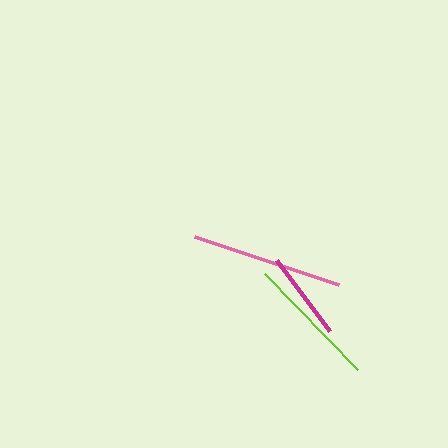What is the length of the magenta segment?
The magenta segment is approximately 89 pixels long.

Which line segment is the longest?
The pink line is the longest at approximately 152 pixels.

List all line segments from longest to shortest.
From longest to shortest: pink, lime, magenta.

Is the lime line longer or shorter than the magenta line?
The lime line is longer than the magenta line.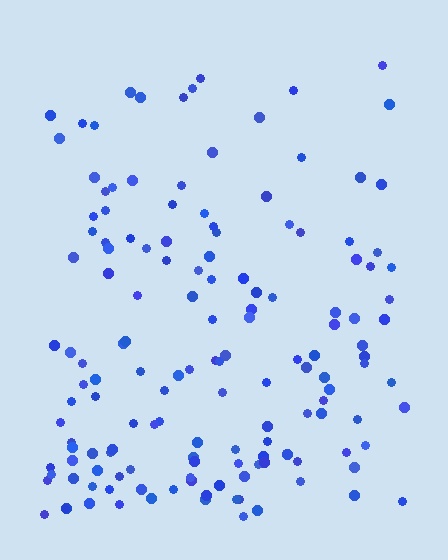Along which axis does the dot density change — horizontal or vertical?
Vertical.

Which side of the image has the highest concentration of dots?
The bottom.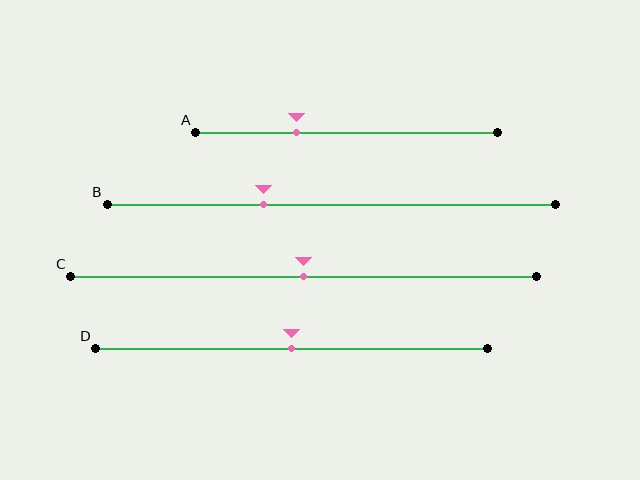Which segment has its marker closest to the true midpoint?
Segment C has its marker closest to the true midpoint.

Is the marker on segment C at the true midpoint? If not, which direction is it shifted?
Yes, the marker on segment C is at the true midpoint.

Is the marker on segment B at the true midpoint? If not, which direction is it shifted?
No, the marker on segment B is shifted to the left by about 15% of the segment length.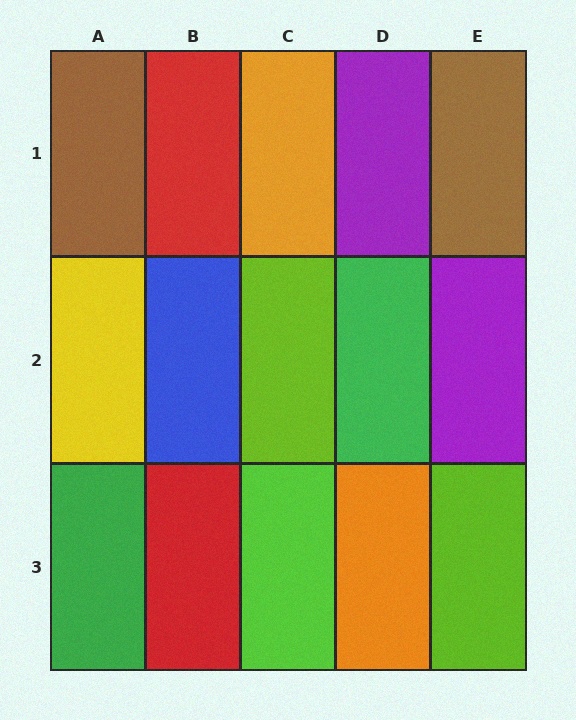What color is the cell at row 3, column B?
Red.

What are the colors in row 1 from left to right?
Brown, red, orange, purple, brown.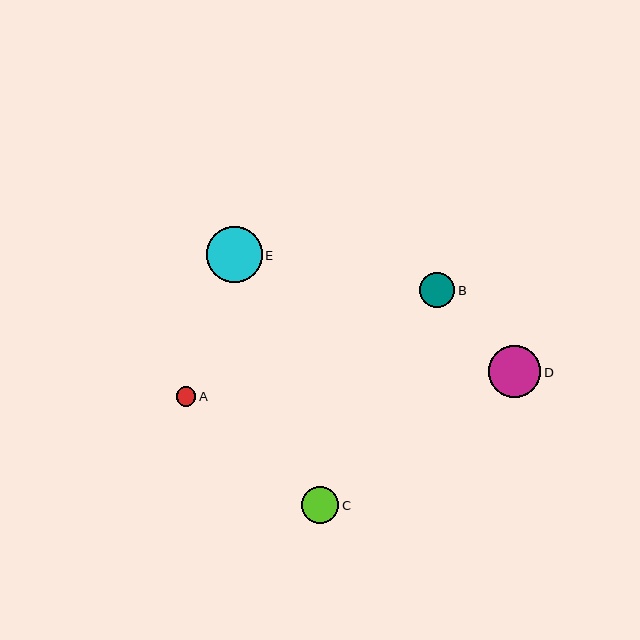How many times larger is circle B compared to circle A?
Circle B is approximately 1.8 times the size of circle A.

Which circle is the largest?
Circle E is the largest with a size of approximately 56 pixels.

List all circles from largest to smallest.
From largest to smallest: E, D, C, B, A.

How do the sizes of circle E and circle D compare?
Circle E and circle D are approximately the same size.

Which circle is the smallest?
Circle A is the smallest with a size of approximately 20 pixels.